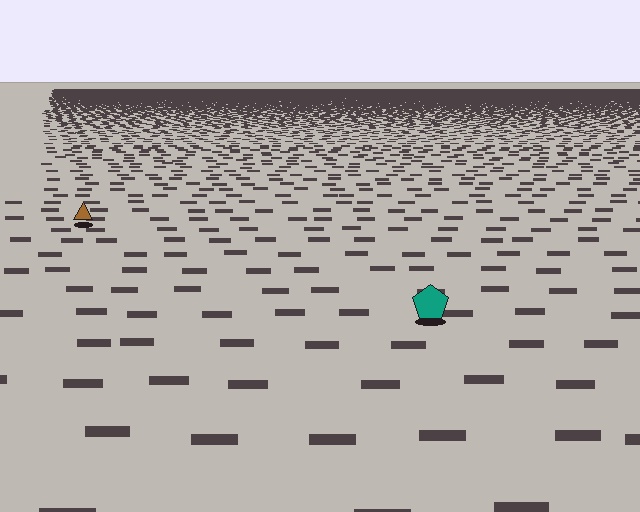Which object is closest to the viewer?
The teal pentagon is closest. The texture marks near it are larger and more spread out.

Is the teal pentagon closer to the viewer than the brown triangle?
Yes. The teal pentagon is closer — you can tell from the texture gradient: the ground texture is coarser near it.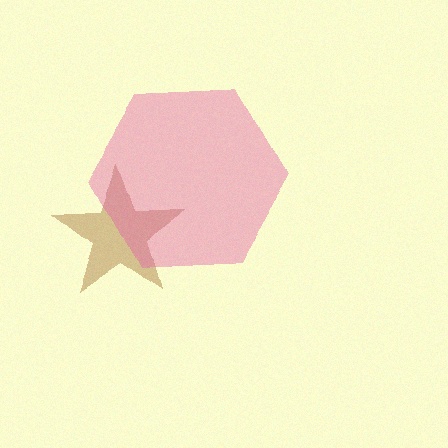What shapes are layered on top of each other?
The layered shapes are: a brown star, a pink hexagon.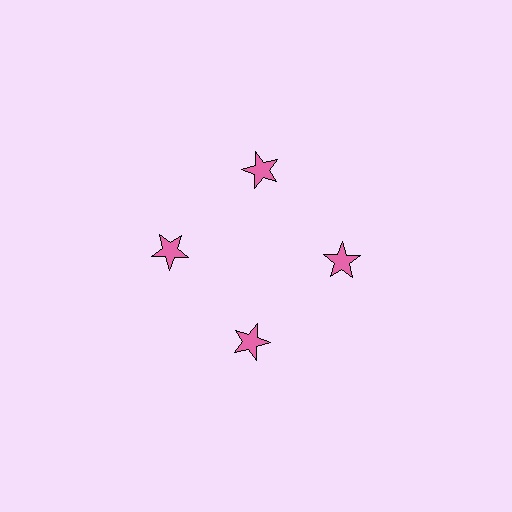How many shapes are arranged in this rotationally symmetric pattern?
There are 4 shapes, arranged in 4 groups of 1.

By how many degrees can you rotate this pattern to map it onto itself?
The pattern maps onto itself every 90 degrees of rotation.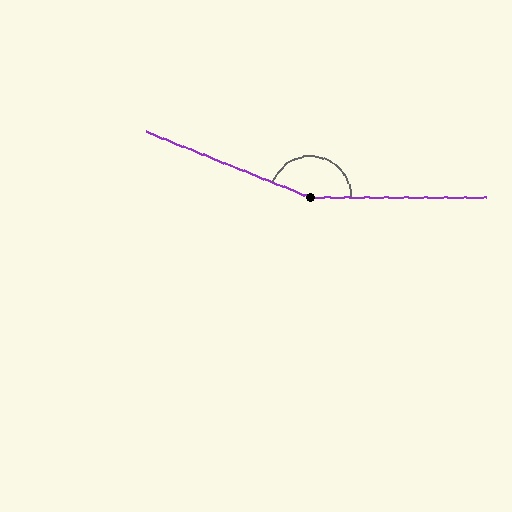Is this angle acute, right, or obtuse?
It is obtuse.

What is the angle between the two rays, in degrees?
Approximately 159 degrees.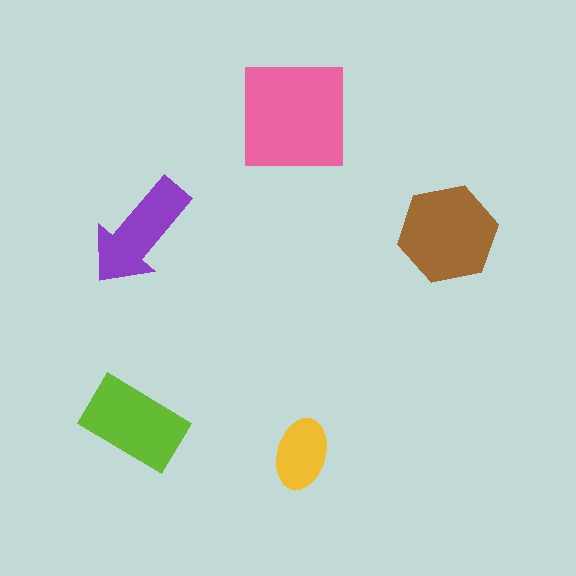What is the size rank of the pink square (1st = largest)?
1st.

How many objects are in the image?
There are 5 objects in the image.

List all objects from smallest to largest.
The yellow ellipse, the purple arrow, the lime rectangle, the brown hexagon, the pink square.